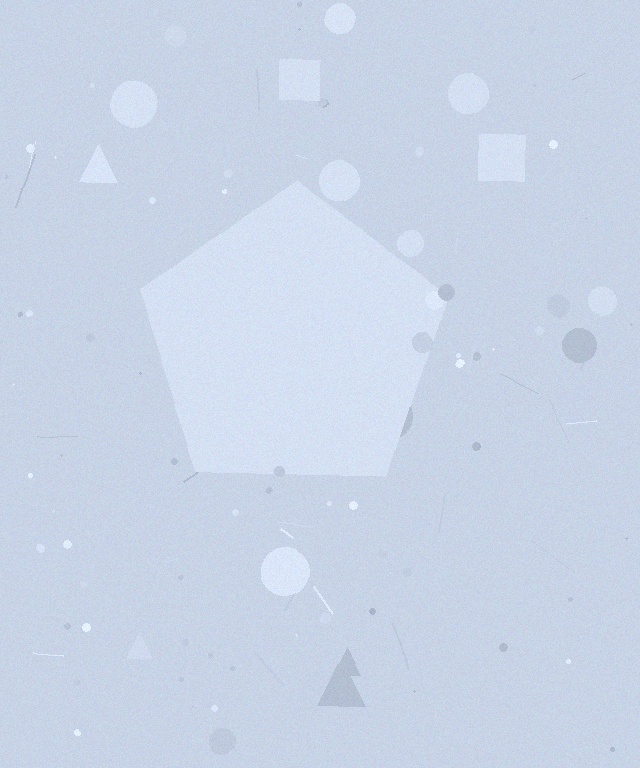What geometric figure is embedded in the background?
A pentagon is embedded in the background.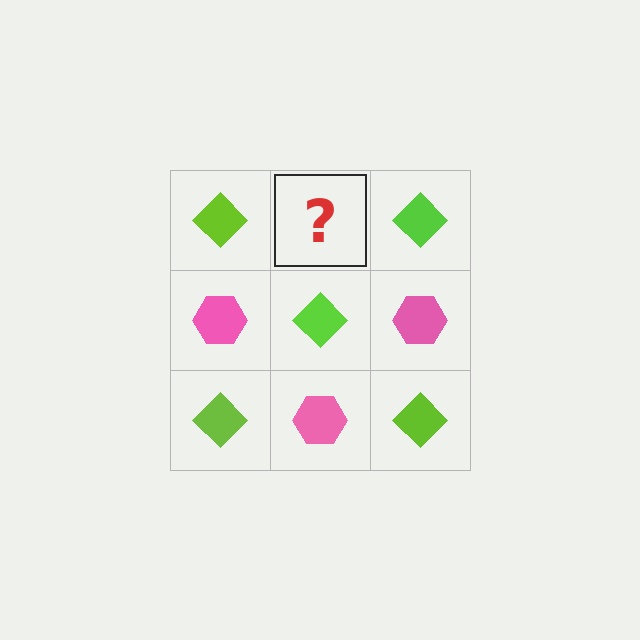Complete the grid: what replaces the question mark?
The question mark should be replaced with a pink hexagon.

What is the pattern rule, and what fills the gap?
The rule is that it alternates lime diamond and pink hexagon in a checkerboard pattern. The gap should be filled with a pink hexagon.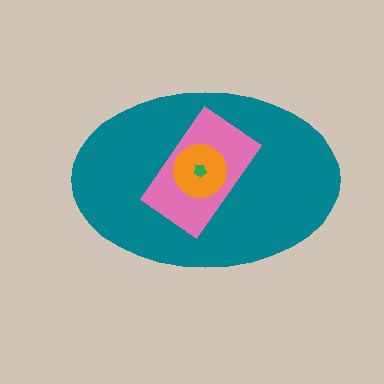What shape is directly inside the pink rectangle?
The orange circle.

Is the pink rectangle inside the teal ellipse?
Yes.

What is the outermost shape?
The teal ellipse.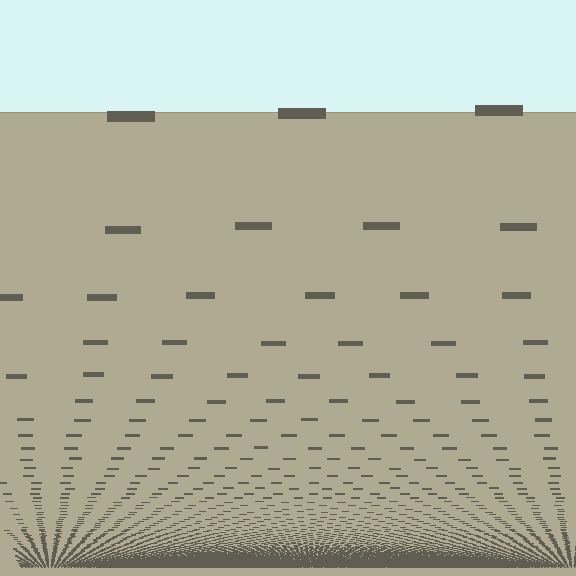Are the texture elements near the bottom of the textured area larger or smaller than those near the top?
Smaller. The gradient is inverted — elements near the bottom are smaller and denser.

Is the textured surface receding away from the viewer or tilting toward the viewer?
The surface appears to tilt toward the viewer. Texture elements get larger and sparser toward the top.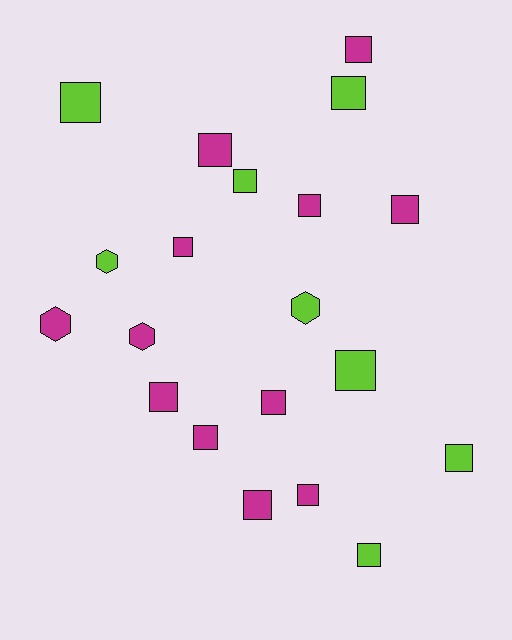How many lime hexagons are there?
There are 2 lime hexagons.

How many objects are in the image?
There are 20 objects.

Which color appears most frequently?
Magenta, with 12 objects.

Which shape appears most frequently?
Square, with 16 objects.